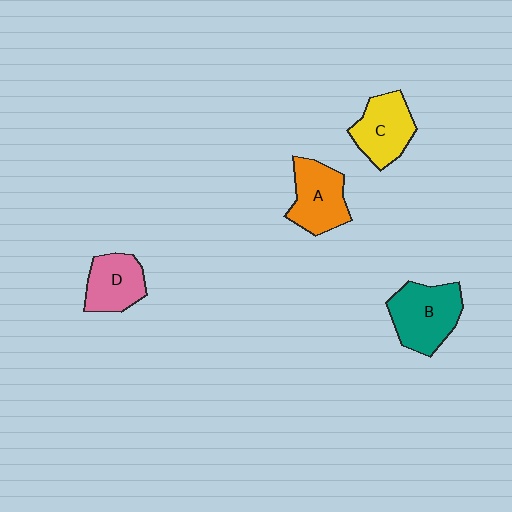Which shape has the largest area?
Shape B (teal).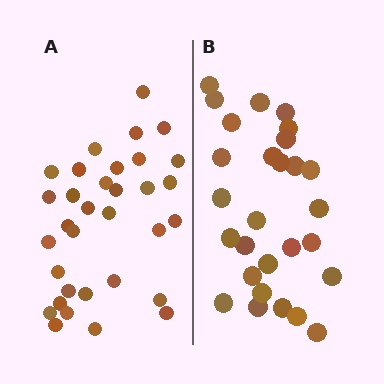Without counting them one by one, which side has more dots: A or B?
Region A (the left region) has more dots.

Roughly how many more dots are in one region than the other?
Region A has about 5 more dots than region B.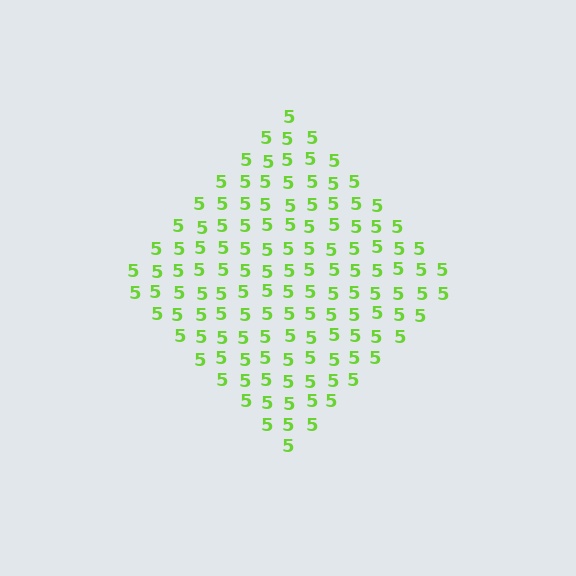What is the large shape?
The large shape is a diamond.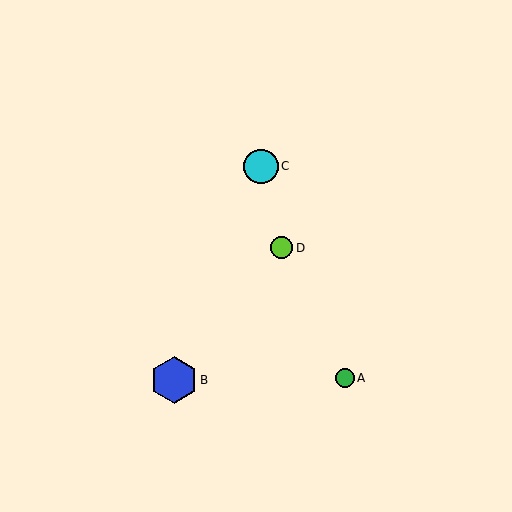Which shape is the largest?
The blue hexagon (labeled B) is the largest.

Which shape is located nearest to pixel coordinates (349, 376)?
The green circle (labeled A) at (345, 378) is nearest to that location.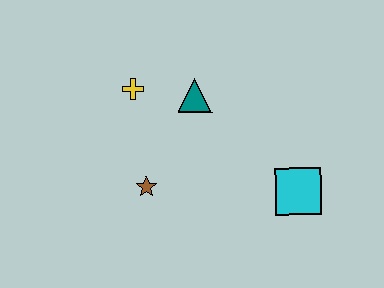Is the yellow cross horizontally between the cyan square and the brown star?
No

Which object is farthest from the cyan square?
The yellow cross is farthest from the cyan square.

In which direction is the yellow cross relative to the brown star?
The yellow cross is above the brown star.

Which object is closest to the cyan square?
The teal triangle is closest to the cyan square.